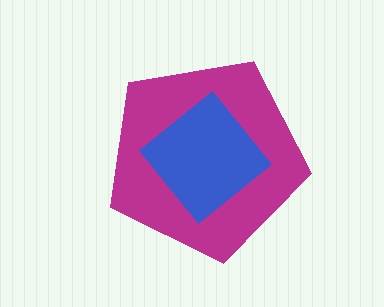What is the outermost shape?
The magenta pentagon.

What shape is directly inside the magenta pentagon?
The blue diamond.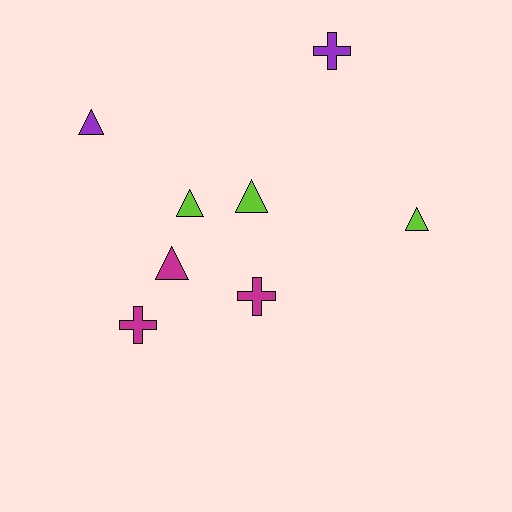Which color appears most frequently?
Lime, with 3 objects.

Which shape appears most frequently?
Triangle, with 5 objects.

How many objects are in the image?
There are 8 objects.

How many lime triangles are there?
There are 3 lime triangles.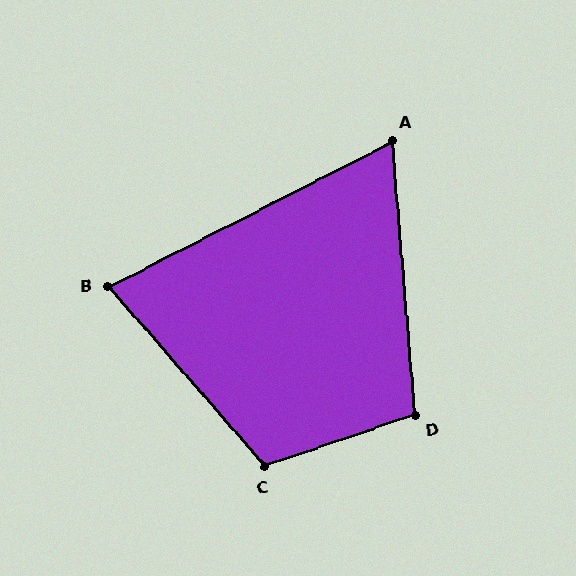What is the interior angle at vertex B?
Approximately 76 degrees (acute).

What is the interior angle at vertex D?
Approximately 104 degrees (obtuse).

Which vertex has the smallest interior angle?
A, at approximately 68 degrees.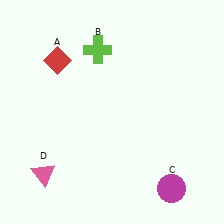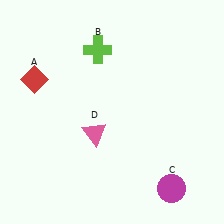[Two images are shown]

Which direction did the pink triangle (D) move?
The pink triangle (D) moved right.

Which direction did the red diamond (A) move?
The red diamond (A) moved left.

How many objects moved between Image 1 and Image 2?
2 objects moved between the two images.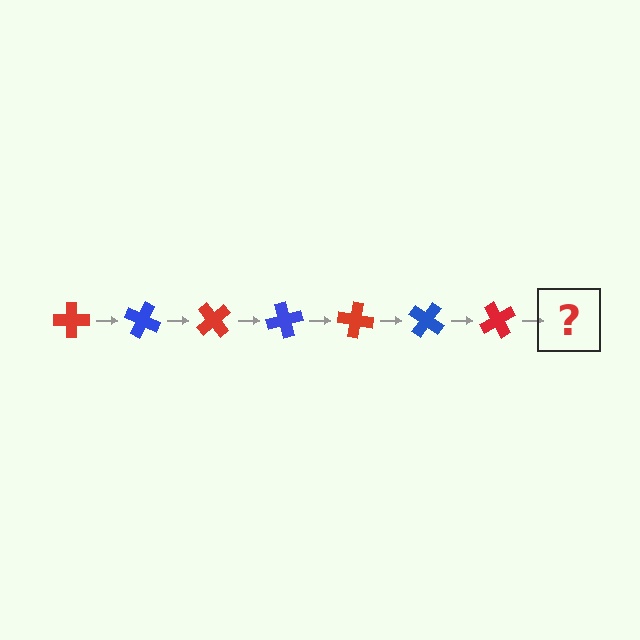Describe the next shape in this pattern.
It should be a blue cross, rotated 175 degrees from the start.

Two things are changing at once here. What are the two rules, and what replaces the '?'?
The two rules are that it rotates 25 degrees each step and the color cycles through red and blue. The '?' should be a blue cross, rotated 175 degrees from the start.